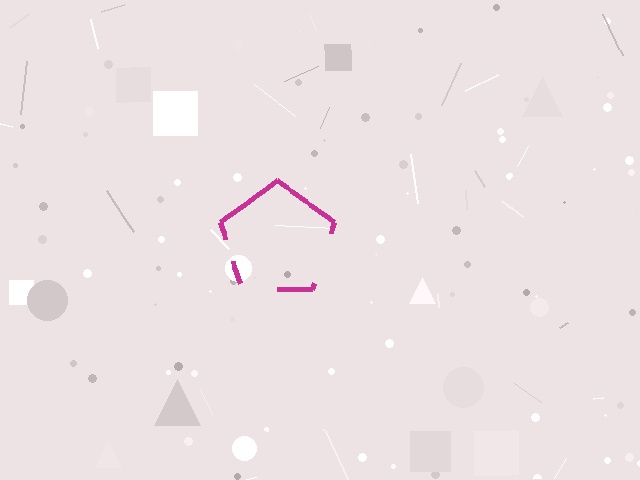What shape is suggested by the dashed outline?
The dashed outline suggests a pentagon.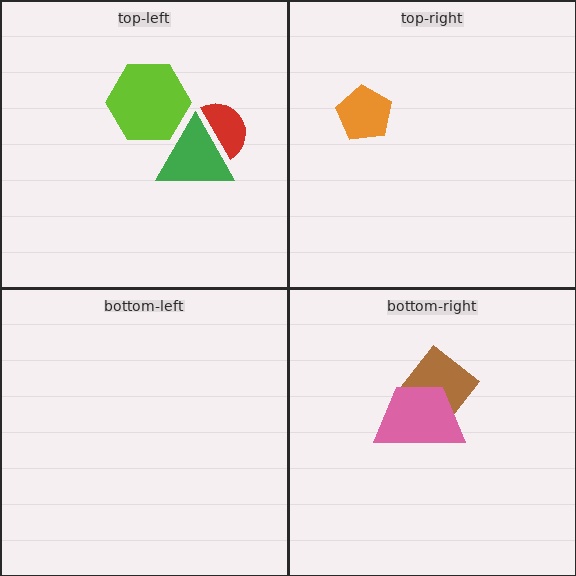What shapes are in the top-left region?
The red semicircle, the green triangle, the lime hexagon.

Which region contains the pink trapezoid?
The bottom-right region.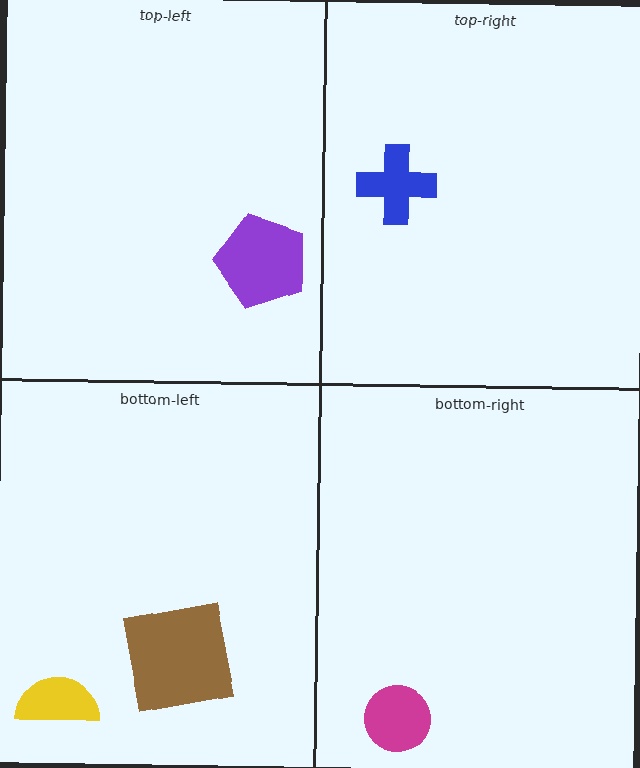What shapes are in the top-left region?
The purple pentagon.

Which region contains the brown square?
The bottom-left region.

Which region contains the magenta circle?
The bottom-right region.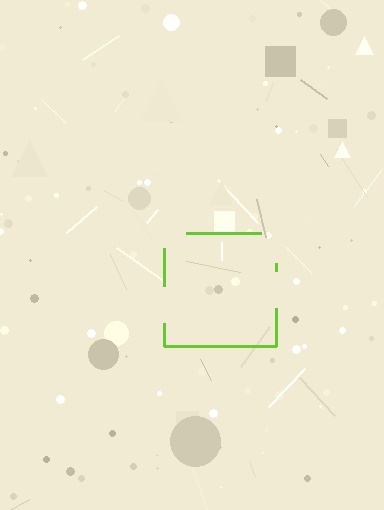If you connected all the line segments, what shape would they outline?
They would outline a square.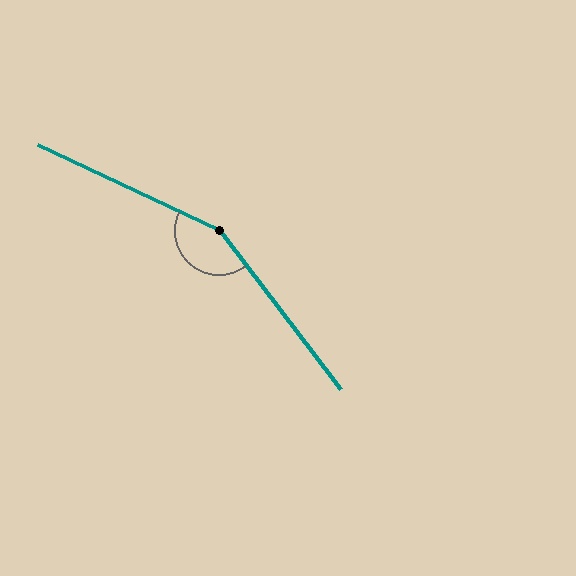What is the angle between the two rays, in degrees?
Approximately 153 degrees.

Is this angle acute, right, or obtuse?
It is obtuse.